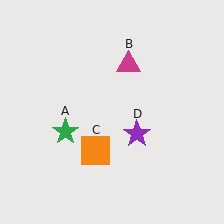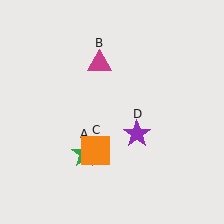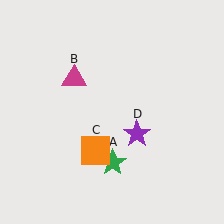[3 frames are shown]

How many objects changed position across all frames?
2 objects changed position: green star (object A), magenta triangle (object B).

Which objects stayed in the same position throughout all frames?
Orange square (object C) and purple star (object D) remained stationary.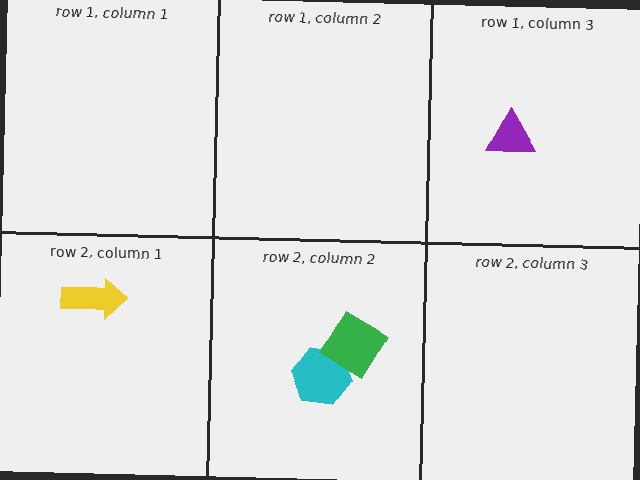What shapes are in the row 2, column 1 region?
The yellow arrow.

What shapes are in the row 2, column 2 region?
The cyan hexagon, the green diamond.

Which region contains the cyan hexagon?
The row 2, column 2 region.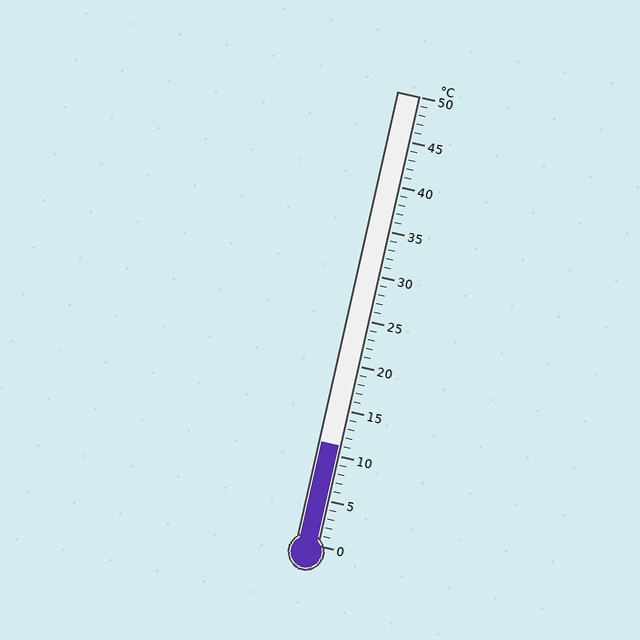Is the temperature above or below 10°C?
The temperature is above 10°C.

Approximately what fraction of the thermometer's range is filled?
The thermometer is filled to approximately 20% of its range.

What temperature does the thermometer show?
The thermometer shows approximately 11°C.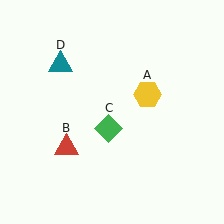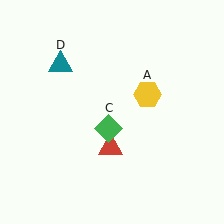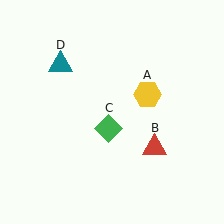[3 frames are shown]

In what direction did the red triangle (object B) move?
The red triangle (object B) moved right.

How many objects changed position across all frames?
1 object changed position: red triangle (object B).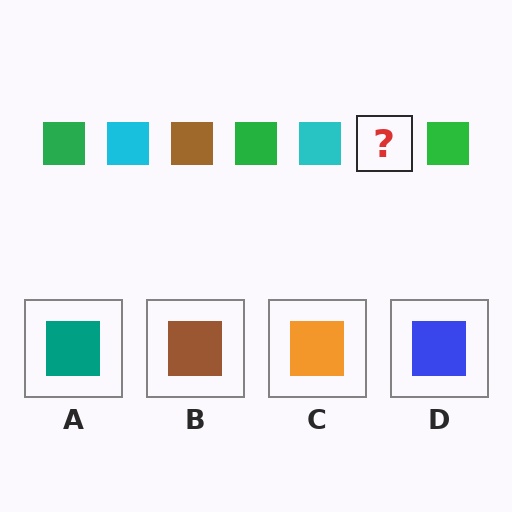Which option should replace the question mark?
Option B.